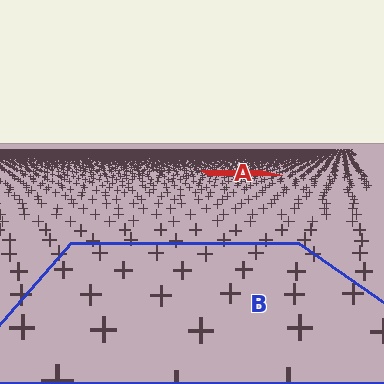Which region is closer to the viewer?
Region B is closer. The texture elements there are larger and more spread out.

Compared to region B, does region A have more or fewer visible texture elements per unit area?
Region A has more texture elements per unit area — they are packed more densely because it is farther away.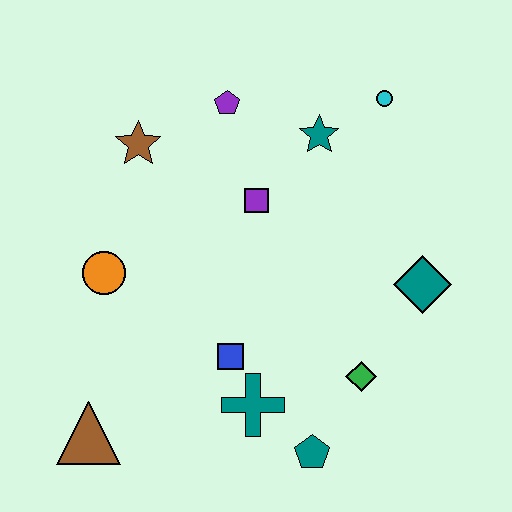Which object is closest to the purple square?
The teal star is closest to the purple square.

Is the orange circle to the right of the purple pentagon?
No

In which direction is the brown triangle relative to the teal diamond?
The brown triangle is to the left of the teal diamond.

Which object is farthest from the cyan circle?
The brown triangle is farthest from the cyan circle.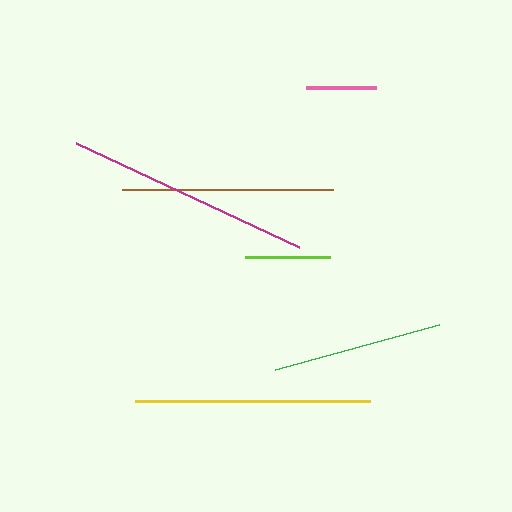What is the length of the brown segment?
The brown segment is approximately 211 pixels long.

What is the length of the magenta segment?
The magenta segment is approximately 246 pixels long.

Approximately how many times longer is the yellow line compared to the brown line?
The yellow line is approximately 1.1 times the length of the brown line.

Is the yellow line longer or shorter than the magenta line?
The magenta line is longer than the yellow line.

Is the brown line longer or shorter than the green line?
The brown line is longer than the green line.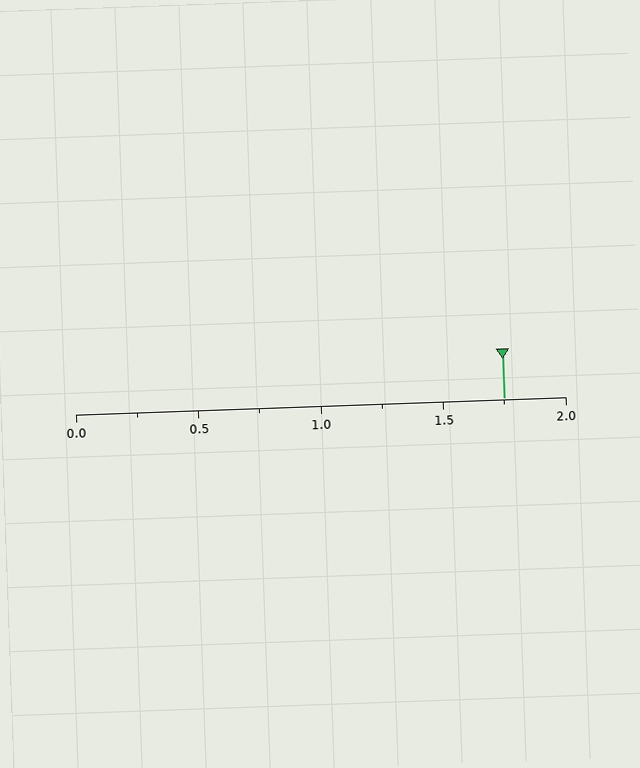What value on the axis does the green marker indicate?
The marker indicates approximately 1.75.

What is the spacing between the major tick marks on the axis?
The major ticks are spaced 0.5 apart.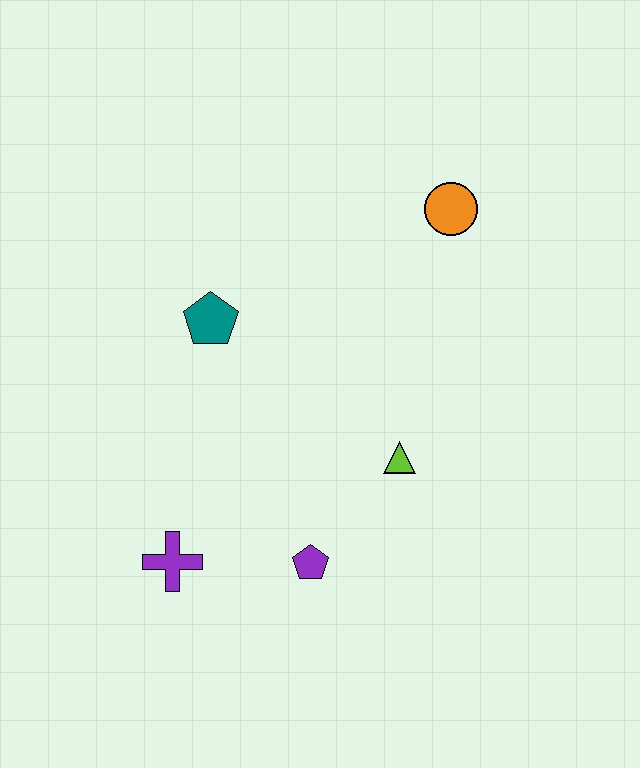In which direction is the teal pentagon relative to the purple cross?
The teal pentagon is above the purple cross.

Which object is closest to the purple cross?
The purple pentagon is closest to the purple cross.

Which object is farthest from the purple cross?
The orange circle is farthest from the purple cross.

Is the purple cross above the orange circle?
No